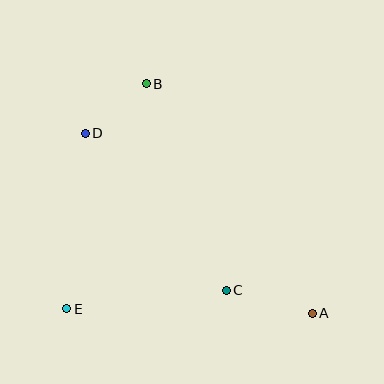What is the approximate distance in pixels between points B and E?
The distance between B and E is approximately 239 pixels.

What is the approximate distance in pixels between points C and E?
The distance between C and E is approximately 160 pixels.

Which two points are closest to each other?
Points B and D are closest to each other.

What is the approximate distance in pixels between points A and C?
The distance between A and C is approximately 89 pixels.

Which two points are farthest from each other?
Points A and D are farthest from each other.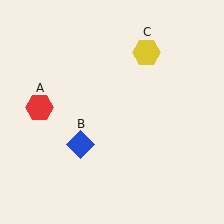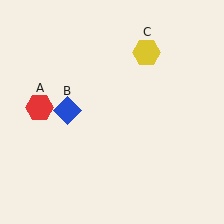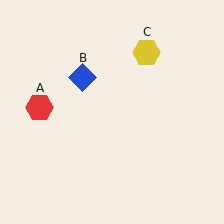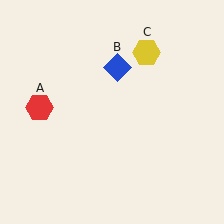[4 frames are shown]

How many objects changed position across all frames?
1 object changed position: blue diamond (object B).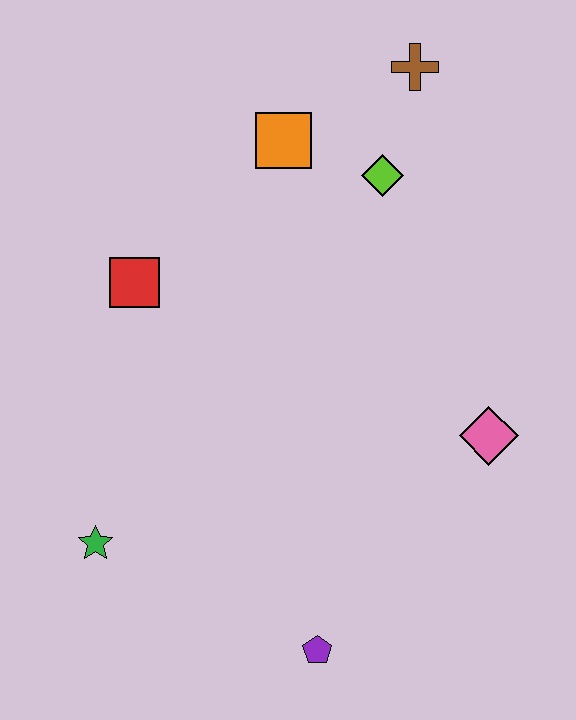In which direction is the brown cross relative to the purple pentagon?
The brown cross is above the purple pentagon.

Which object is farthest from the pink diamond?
The green star is farthest from the pink diamond.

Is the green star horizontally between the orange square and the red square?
No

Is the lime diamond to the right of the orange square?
Yes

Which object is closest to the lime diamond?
The orange square is closest to the lime diamond.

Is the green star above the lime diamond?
No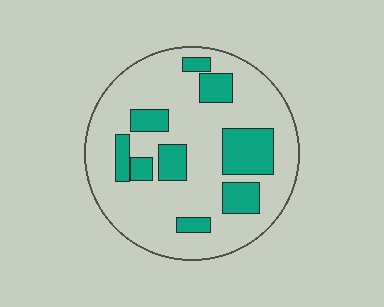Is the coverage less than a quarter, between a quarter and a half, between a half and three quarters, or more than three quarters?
Less than a quarter.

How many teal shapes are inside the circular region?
9.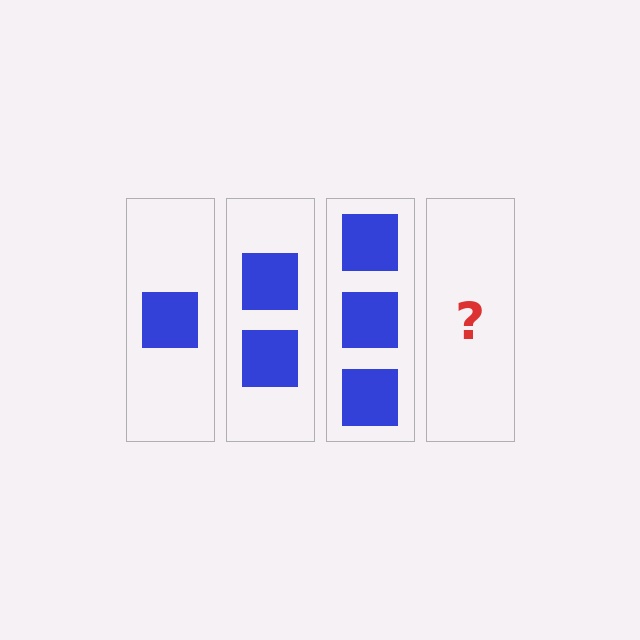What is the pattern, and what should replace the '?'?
The pattern is that each step adds one more square. The '?' should be 4 squares.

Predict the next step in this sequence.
The next step is 4 squares.